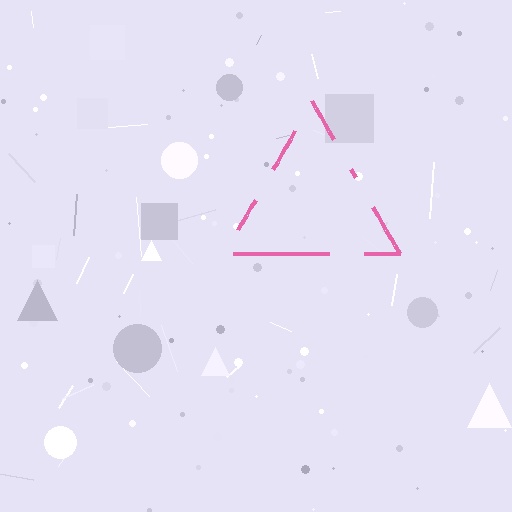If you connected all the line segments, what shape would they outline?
They would outline a triangle.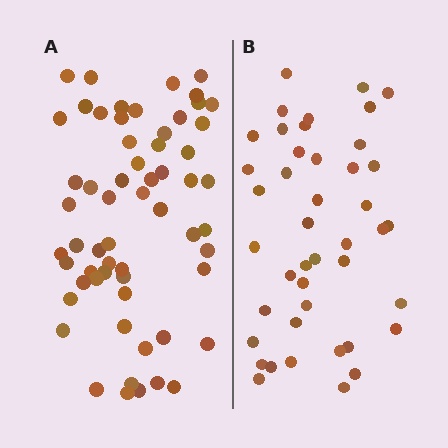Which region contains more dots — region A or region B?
Region A (the left region) has more dots.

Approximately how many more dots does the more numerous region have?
Region A has approximately 15 more dots than region B.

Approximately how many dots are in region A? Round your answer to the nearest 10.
About 60 dots.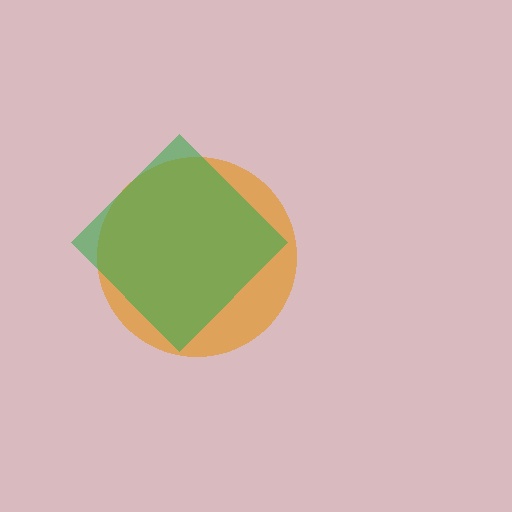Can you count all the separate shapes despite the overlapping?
Yes, there are 2 separate shapes.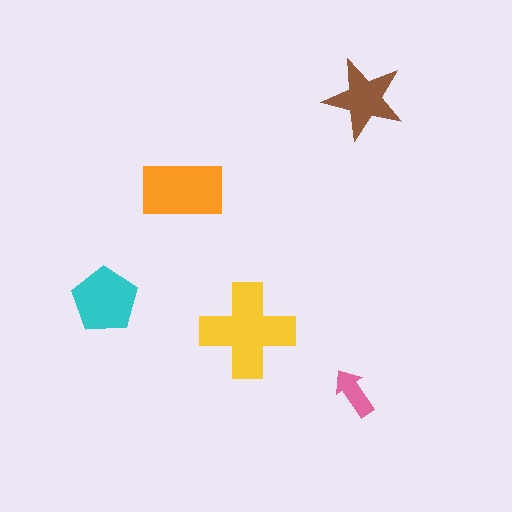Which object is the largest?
The yellow cross.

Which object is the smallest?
The pink arrow.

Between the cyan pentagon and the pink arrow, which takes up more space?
The cyan pentagon.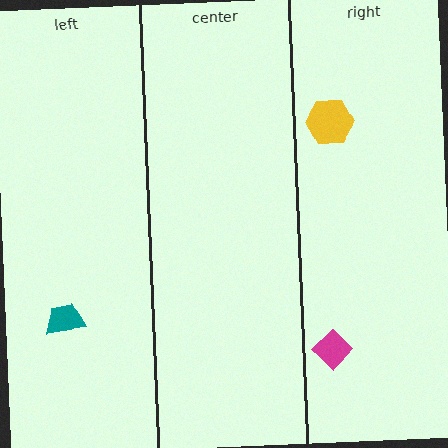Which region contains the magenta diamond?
The right region.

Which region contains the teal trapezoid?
The left region.